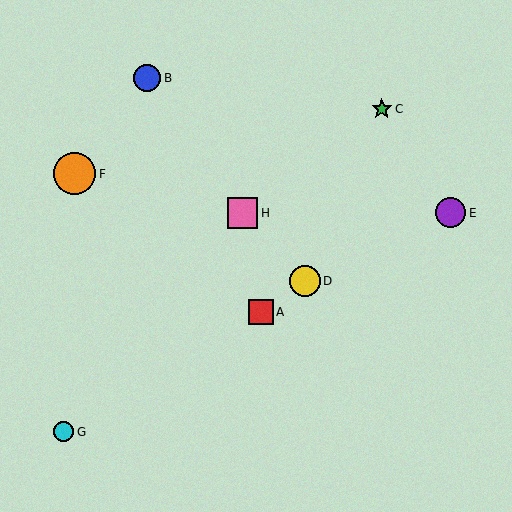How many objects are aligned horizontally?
2 objects (E, H) are aligned horizontally.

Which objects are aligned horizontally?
Objects E, H are aligned horizontally.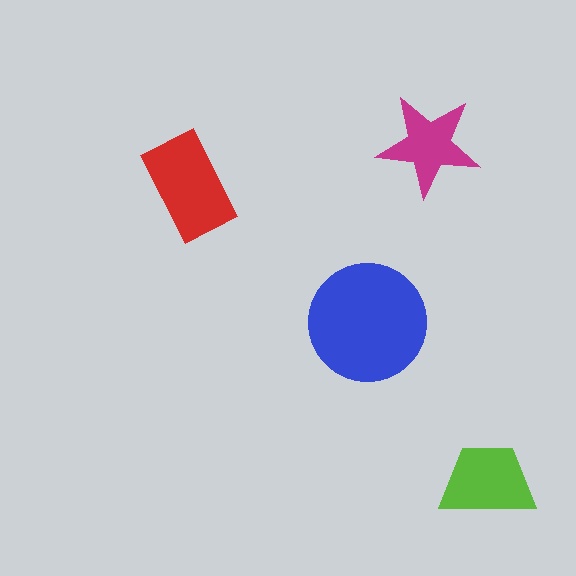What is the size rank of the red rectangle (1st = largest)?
2nd.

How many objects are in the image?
There are 4 objects in the image.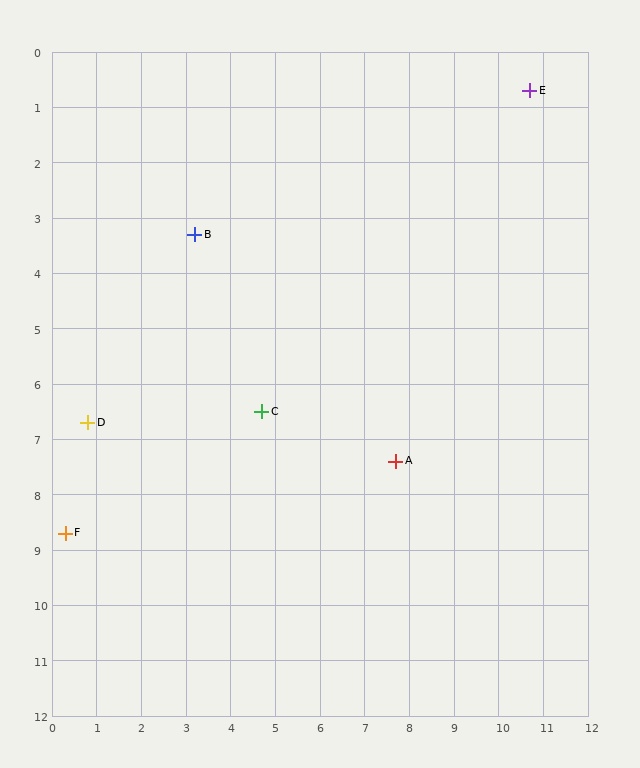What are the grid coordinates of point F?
Point F is at approximately (0.3, 8.7).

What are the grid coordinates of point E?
Point E is at approximately (10.7, 0.7).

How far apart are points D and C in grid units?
Points D and C are about 3.9 grid units apart.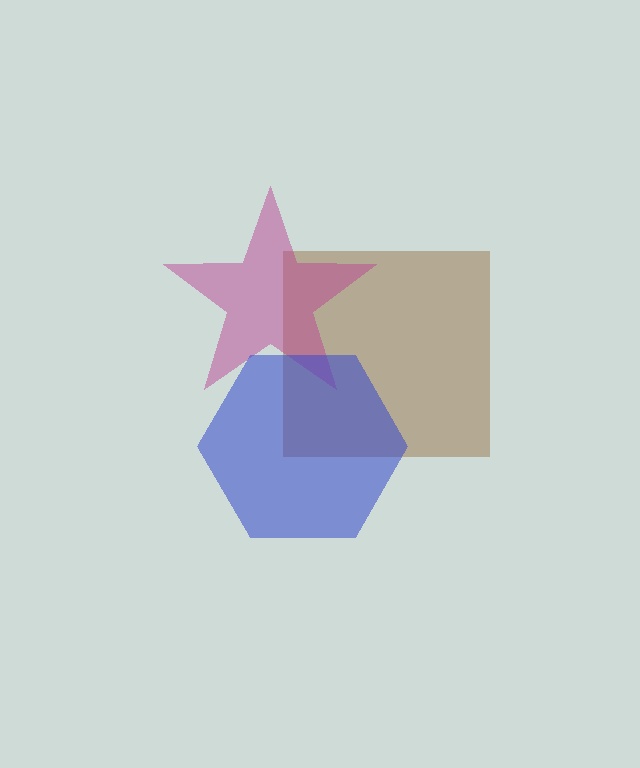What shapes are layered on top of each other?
The layered shapes are: a brown square, a magenta star, a blue hexagon.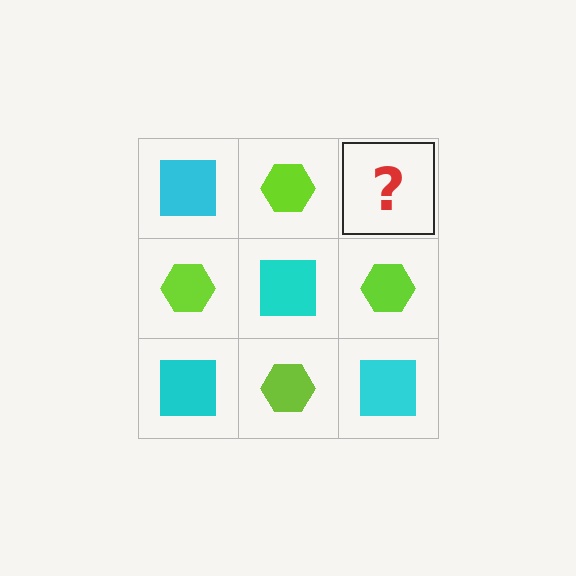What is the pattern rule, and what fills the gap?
The rule is that it alternates cyan square and lime hexagon in a checkerboard pattern. The gap should be filled with a cyan square.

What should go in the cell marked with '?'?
The missing cell should contain a cyan square.